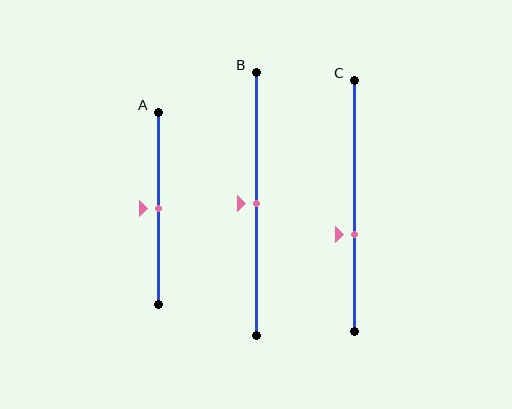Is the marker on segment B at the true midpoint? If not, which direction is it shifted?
Yes, the marker on segment B is at the true midpoint.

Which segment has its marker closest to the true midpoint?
Segment A has its marker closest to the true midpoint.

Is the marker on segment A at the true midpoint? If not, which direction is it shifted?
Yes, the marker on segment A is at the true midpoint.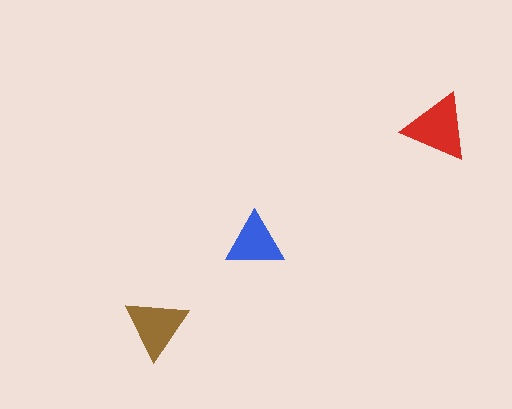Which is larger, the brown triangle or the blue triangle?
The brown one.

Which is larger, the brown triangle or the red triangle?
The red one.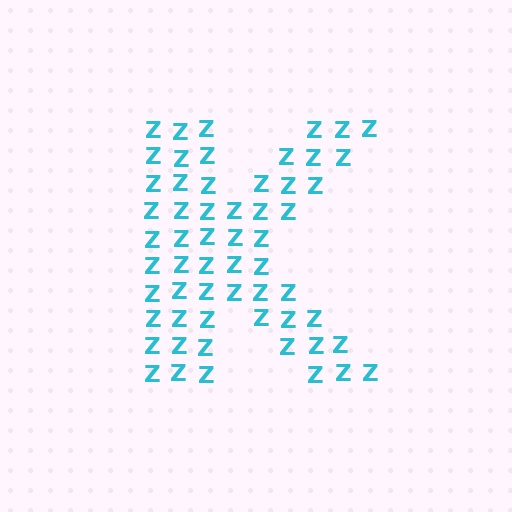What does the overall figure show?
The overall figure shows the letter K.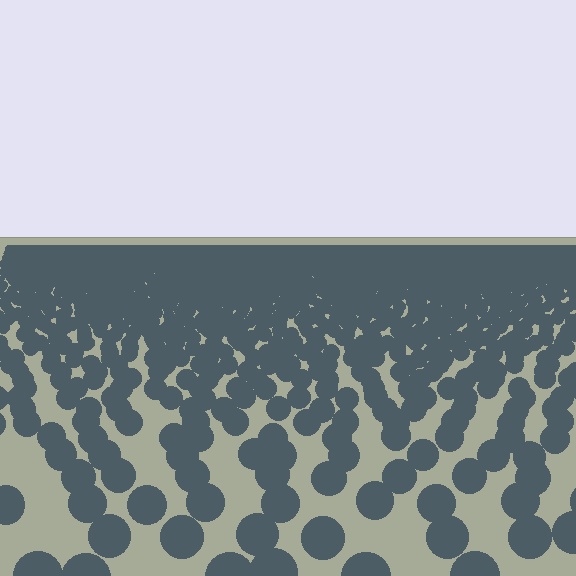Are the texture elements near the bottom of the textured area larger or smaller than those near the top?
Larger. Near the bottom, elements are closer to the viewer and appear at a bigger on-screen size.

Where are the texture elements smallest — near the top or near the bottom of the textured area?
Near the top.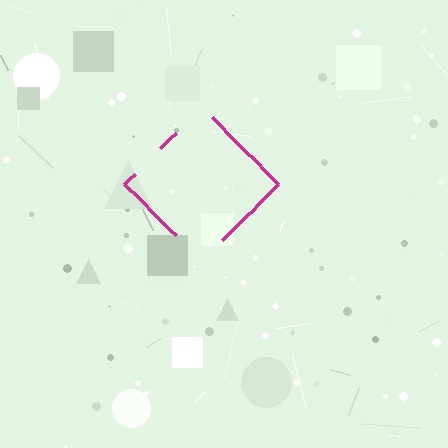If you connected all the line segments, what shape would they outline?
They would outline a diamond.